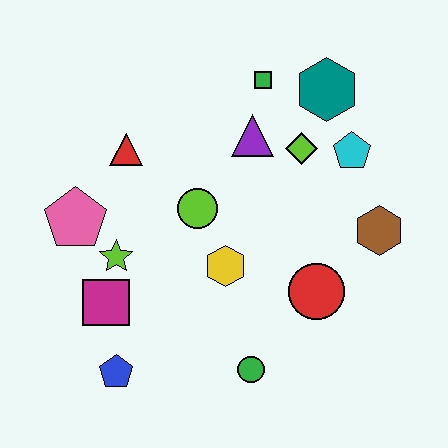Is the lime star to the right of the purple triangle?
No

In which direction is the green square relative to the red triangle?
The green square is to the right of the red triangle.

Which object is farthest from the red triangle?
The brown hexagon is farthest from the red triangle.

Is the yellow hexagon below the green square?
Yes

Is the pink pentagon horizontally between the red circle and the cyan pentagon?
No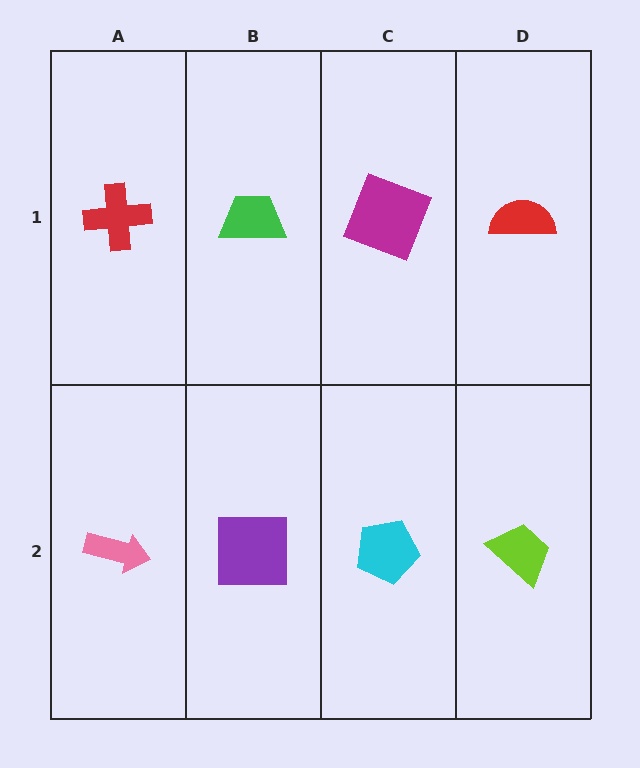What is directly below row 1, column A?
A pink arrow.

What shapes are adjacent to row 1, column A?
A pink arrow (row 2, column A), a green trapezoid (row 1, column B).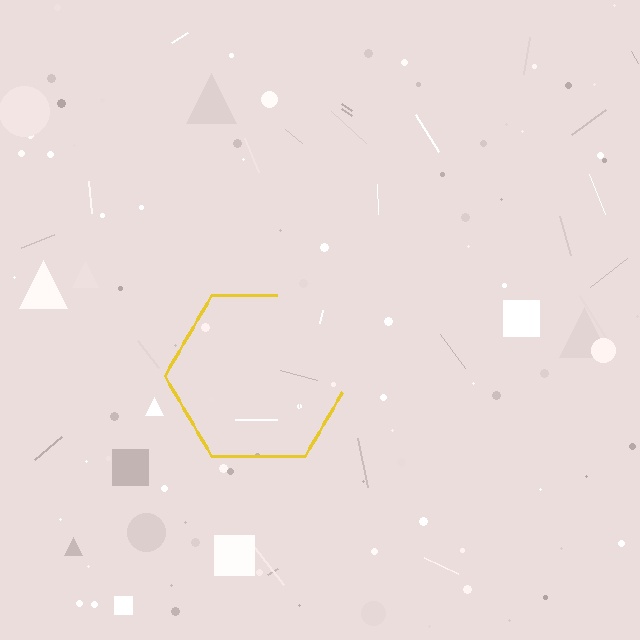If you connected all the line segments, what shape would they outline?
They would outline a hexagon.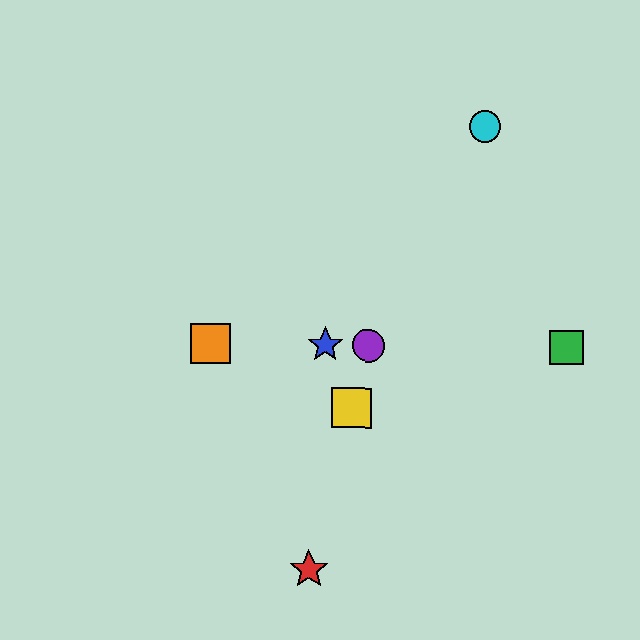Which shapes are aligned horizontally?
The blue star, the green square, the purple circle, the orange square are aligned horizontally.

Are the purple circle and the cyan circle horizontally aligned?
No, the purple circle is at y≈345 and the cyan circle is at y≈126.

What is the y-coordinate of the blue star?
The blue star is at y≈345.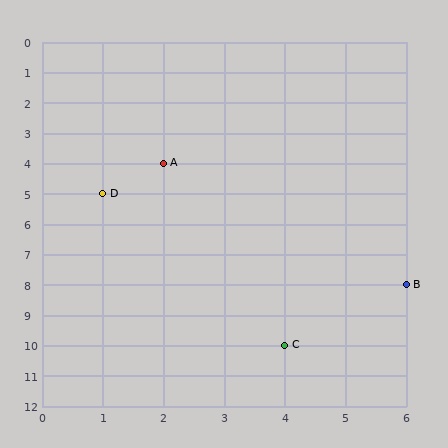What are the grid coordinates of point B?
Point B is at grid coordinates (6, 8).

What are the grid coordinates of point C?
Point C is at grid coordinates (4, 10).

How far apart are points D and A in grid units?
Points D and A are 1 column and 1 row apart (about 1.4 grid units diagonally).